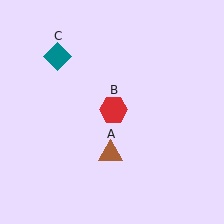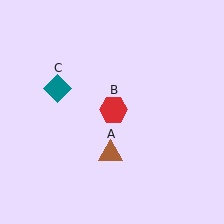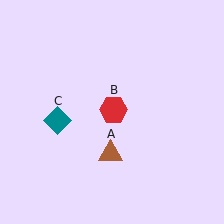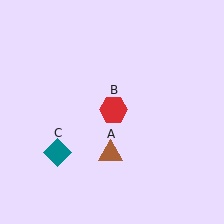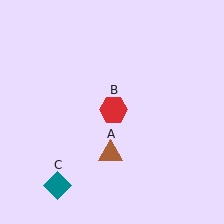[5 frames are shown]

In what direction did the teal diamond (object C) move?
The teal diamond (object C) moved down.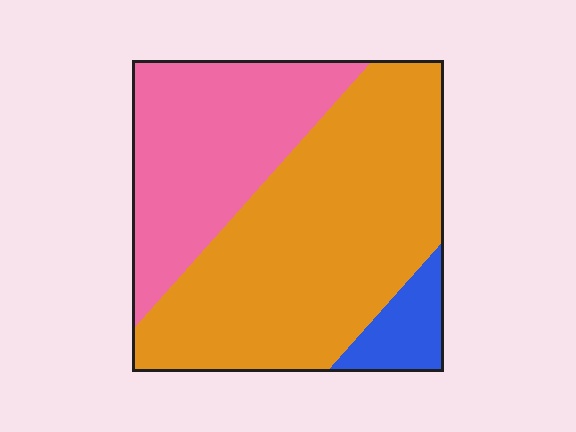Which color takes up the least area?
Blue, at roughly 10%.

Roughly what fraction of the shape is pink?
Pink takes up about one third (1/3) of the shape.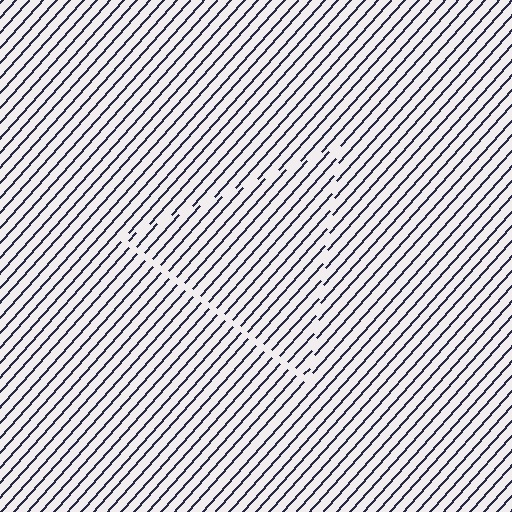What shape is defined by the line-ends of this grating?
An illusory triangle. The interior of the shape contains the same grating, shifted by half a period — the contour is defined by the phase discontinuity where line-ends from the inner and outer gratings abut.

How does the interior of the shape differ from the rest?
The interior of the shape contains the same grating, shifted by half a period — the contour is defined by the phase discontinuity where line-ends from the inner and outer gratings abut.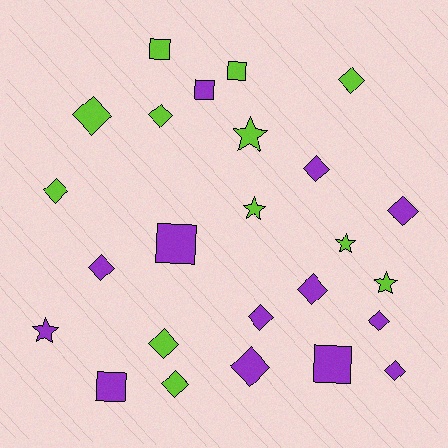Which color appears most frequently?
Purple, with 13 objects.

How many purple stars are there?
There is 1 purple star.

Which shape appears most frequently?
Diamond, with 14 objects.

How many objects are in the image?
There are 25 objects.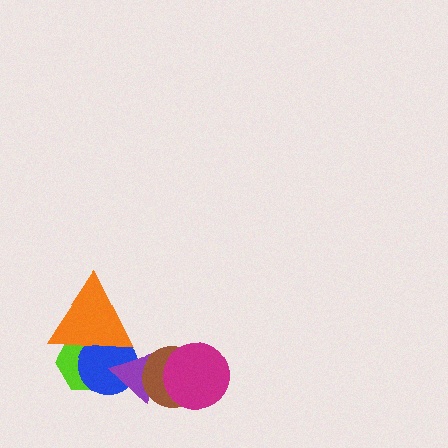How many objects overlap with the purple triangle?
4 objects overlap with the purple triangle.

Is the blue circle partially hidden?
Yes, it is partially covered by another shape.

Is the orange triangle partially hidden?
No, no other shape covers it.